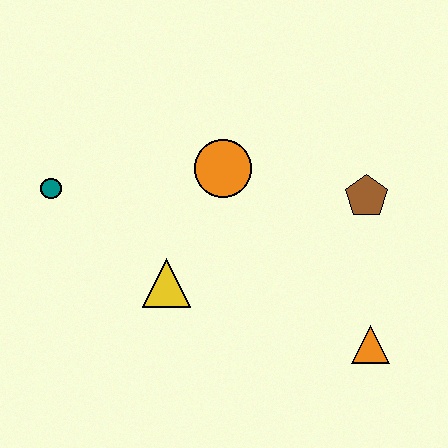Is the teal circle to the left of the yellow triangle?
Yes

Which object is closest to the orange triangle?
The brown pentagon is closest to the orange triangle.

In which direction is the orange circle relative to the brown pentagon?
The orange circle is to the left of the brown pentagon.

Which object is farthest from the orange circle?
The orange triangle is farthest from the orange circle.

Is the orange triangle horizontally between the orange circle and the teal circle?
No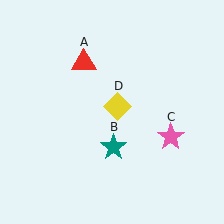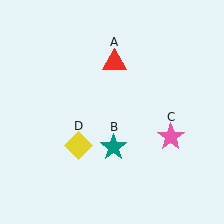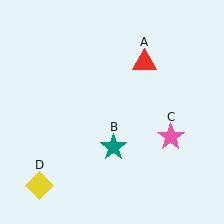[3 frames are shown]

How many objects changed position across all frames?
2 objects changed position: red triangle (object A), yellow diamond (object D).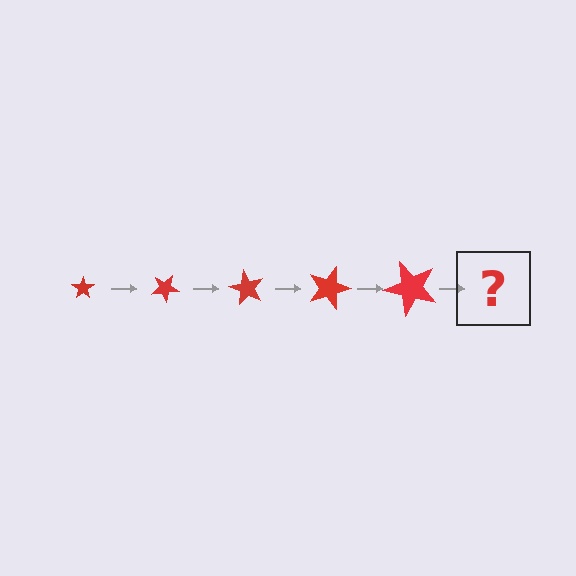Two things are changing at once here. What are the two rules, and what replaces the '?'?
The two rules are that the star grows larger each step and it rotates 30 degrees each step. The '?' should be a star, larger than the previous one and rotated 150 degrees from the start.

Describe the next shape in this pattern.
It should be a star, larger than the previous one and rotated 150 degrees from the start.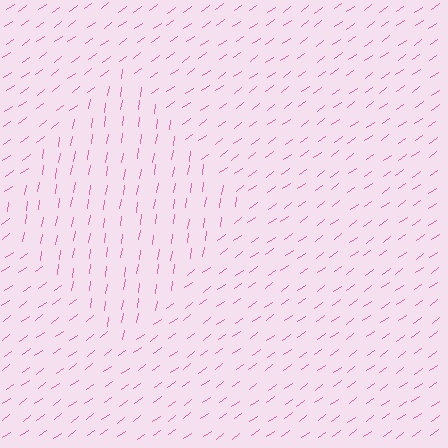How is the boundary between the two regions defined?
The boundary is defined purely by a change in line orientation (approximately 45 degrees difference). All lines are the same color and thickness.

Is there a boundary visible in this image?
Yes, there is a texture boundary formed by a change in line orientation.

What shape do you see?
I see a diamond.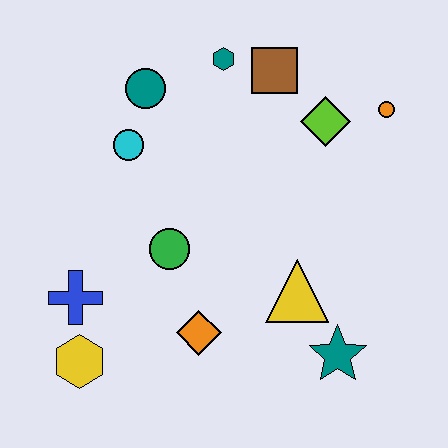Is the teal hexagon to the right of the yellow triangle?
No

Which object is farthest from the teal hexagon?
The yellow hexagon is farthest from the teal hexagon.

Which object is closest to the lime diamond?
The orange circle is closest to the lime diamond.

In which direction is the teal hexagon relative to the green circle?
The teal hexagon is above the green circle.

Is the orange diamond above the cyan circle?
No